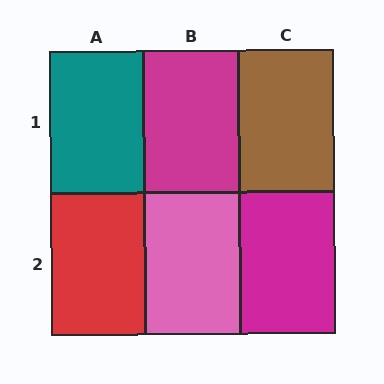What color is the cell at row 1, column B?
Magenta.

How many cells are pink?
1 cell is pink.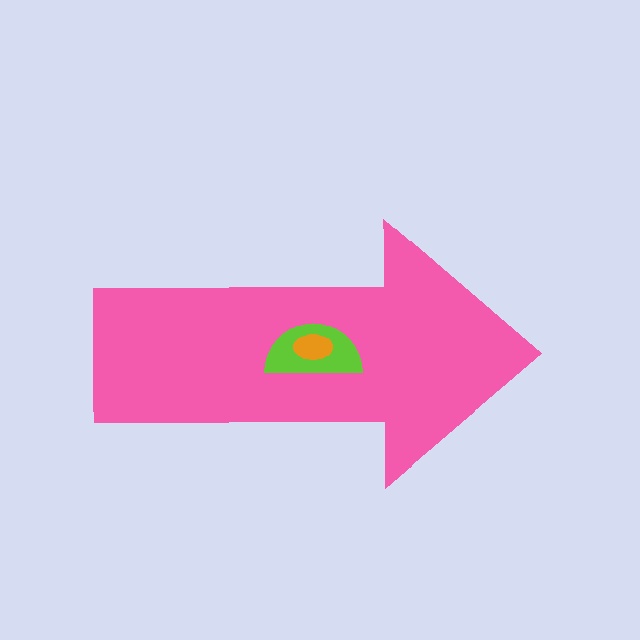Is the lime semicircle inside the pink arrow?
Yes.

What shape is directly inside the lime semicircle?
The orange ellipse.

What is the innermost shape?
The orange ellipse.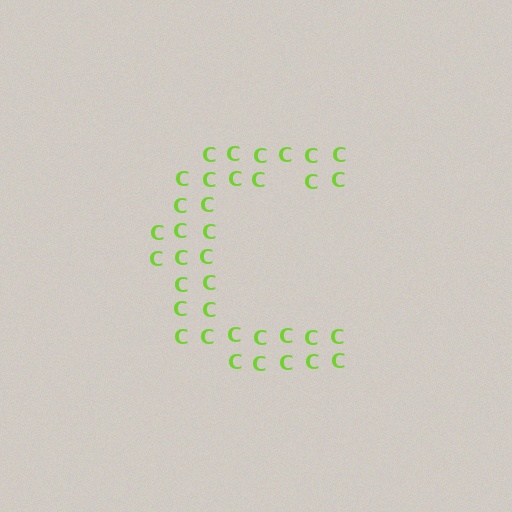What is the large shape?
The large shape is the letter C.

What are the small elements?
The small elements are letter C's.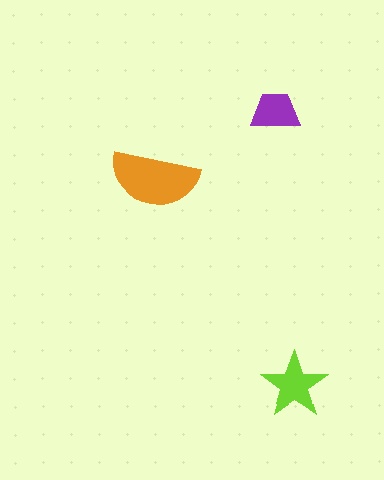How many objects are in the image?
There are 3 objects in the image.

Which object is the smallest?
The purple trapezoid.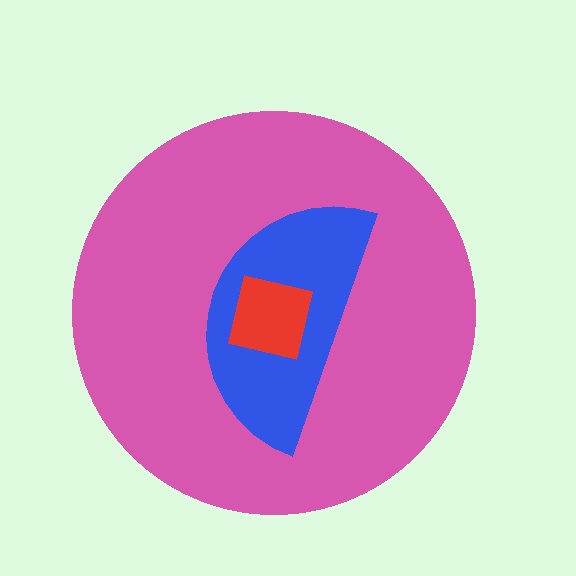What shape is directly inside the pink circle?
The blue semicircle.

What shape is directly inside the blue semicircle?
The red square.